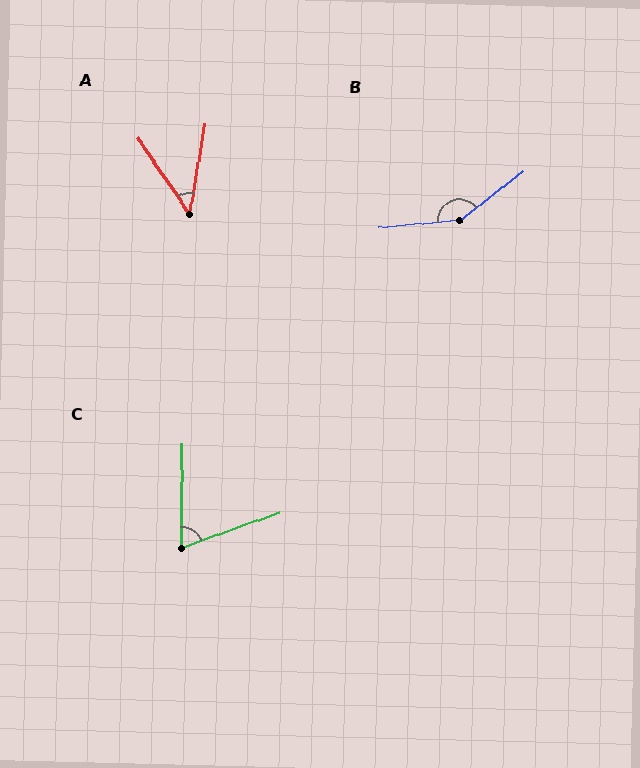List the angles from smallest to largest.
A (44°), C (70°), B (148°).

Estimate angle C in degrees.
Approximately 70 degrees.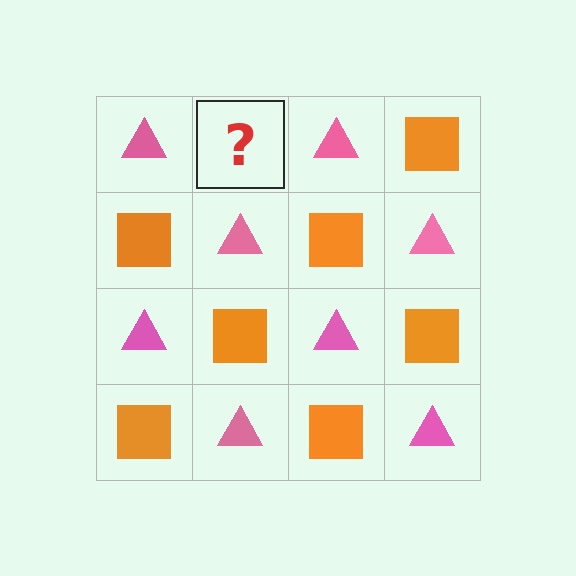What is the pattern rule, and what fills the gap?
The rule is that it alternates pink triangle and orange square in a checkerboard pattern. The gap should be filled with an orange square.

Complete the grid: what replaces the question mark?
The question mark should be replaced with an orange square.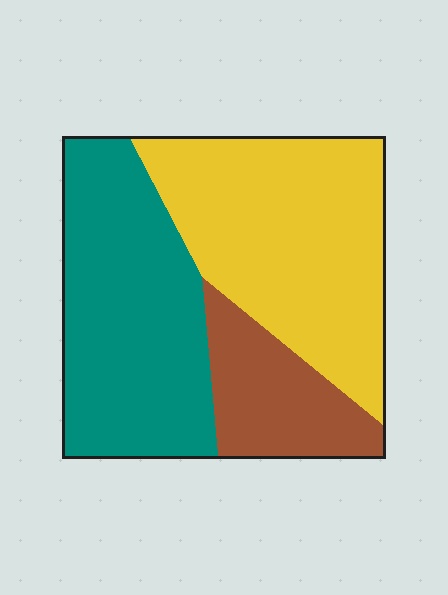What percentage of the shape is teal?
Teal covers 40% of the shape.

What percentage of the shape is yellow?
Yellow takes up between a quarter and a half of the shape.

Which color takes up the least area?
Brown, at roughly 15%.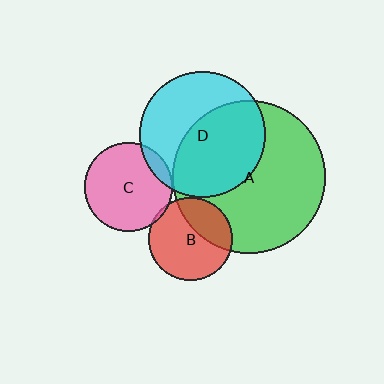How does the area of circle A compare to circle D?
Approximately 1.5 times.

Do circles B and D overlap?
Yes.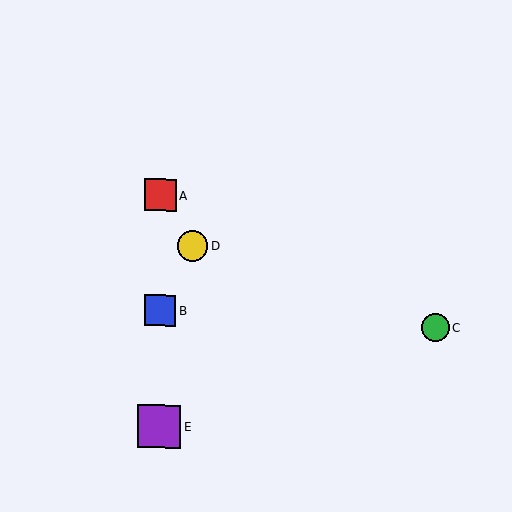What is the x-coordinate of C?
Object C is at x≈435.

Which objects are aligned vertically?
Objects A, B, E are aligned vertically.